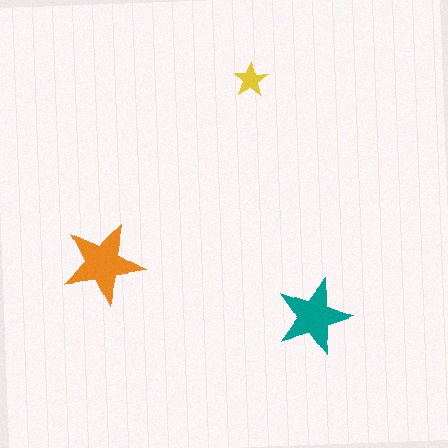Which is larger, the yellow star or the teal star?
The teal one.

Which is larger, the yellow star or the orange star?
The orange one.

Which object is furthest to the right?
The teal star is rightmost.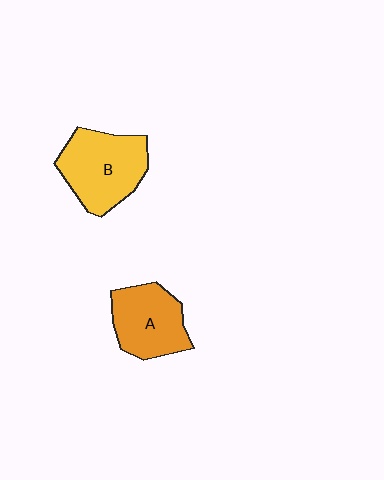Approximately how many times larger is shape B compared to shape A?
Approximately 1.2 times.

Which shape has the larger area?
Shape B (yellow).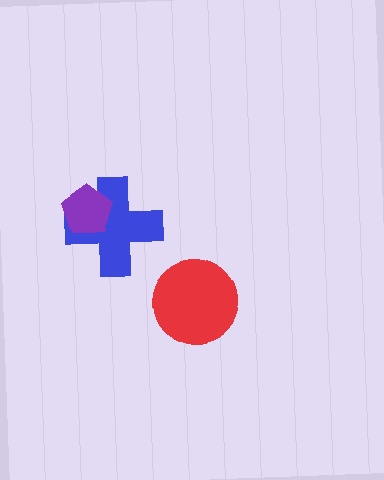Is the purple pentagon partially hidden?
No, no other shape covers it.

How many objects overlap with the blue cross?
1 object overlaps with the blue cross.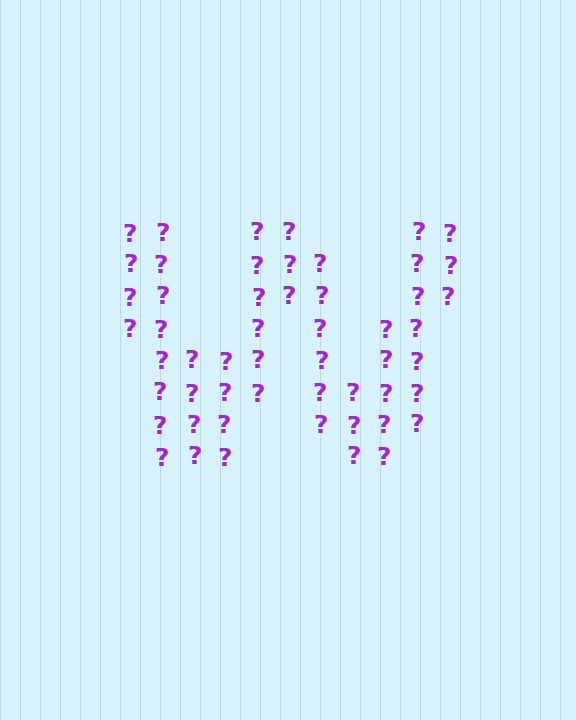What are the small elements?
The small elements are question marks.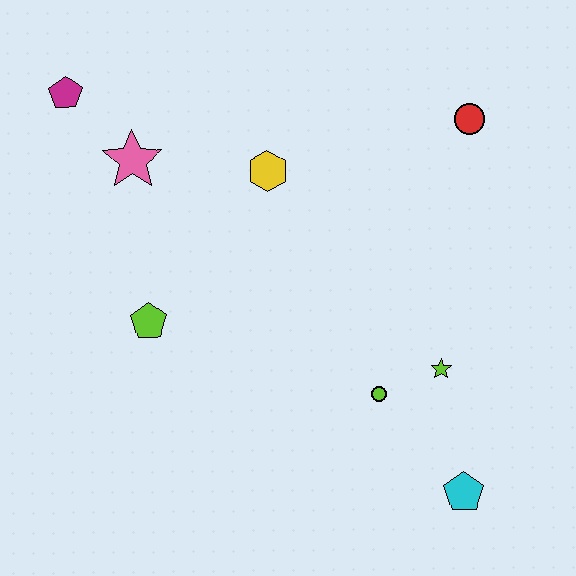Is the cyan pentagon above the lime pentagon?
No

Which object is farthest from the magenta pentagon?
The cyan pentagon is farthest from the magenta pentagon.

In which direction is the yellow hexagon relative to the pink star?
The yellow hexagon is to the right of the pink star.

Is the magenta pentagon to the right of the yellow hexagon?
No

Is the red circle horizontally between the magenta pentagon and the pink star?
No